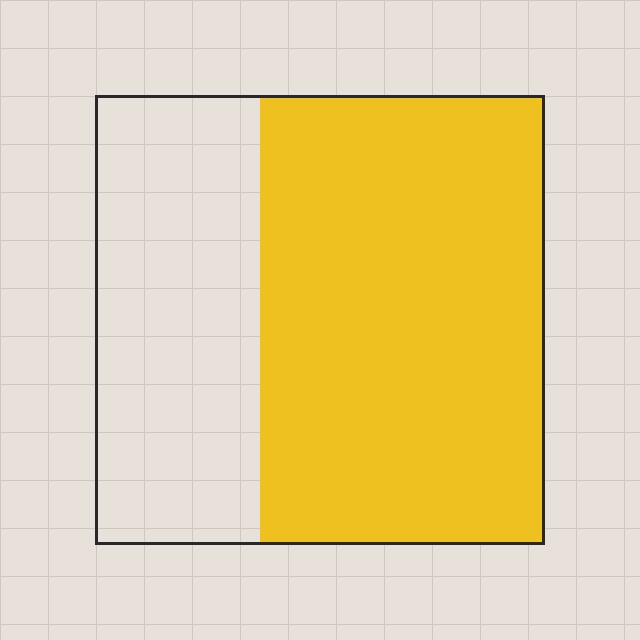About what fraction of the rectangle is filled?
About five eighths (5/8).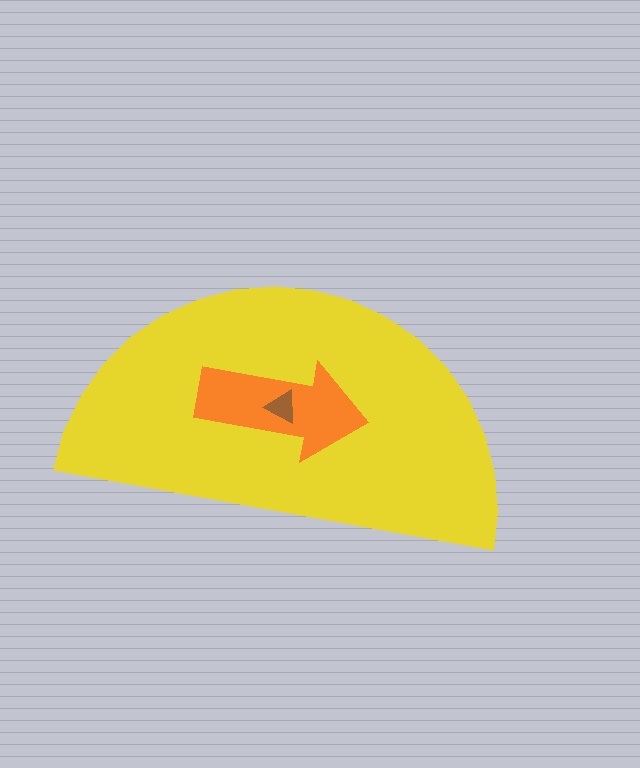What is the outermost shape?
The yellow semicircle.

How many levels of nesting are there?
3.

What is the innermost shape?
The brown triangle.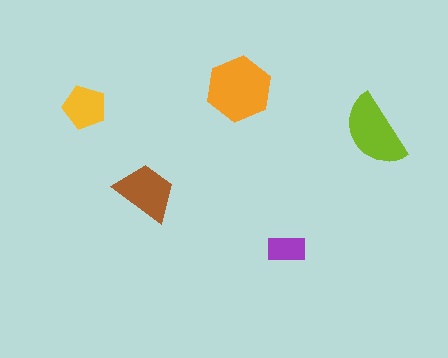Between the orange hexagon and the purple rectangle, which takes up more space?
The orange hexagon.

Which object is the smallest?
The purple rectangle.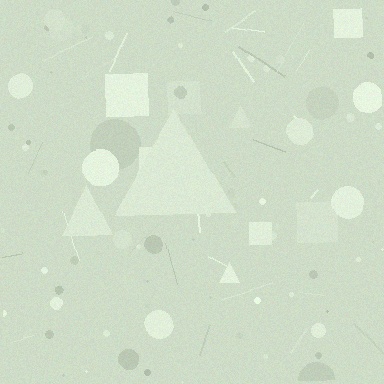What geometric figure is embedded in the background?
A triangle is embedded in the background.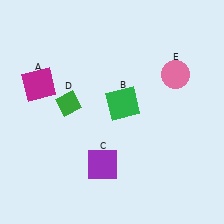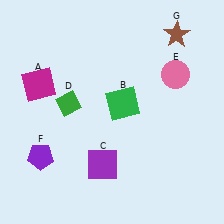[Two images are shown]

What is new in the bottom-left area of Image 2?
A purple pentagon (F) was added in the bottom-left area of Image 2.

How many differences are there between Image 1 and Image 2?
There are 2 differences between the two images.